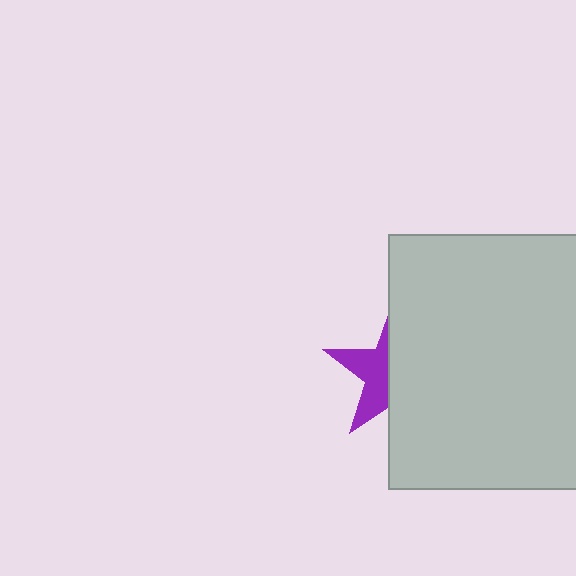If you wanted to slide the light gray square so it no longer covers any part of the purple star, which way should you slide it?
Slide it right — that is the most direct way to separate the two shapes.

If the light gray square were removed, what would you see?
You would see the complete purple star.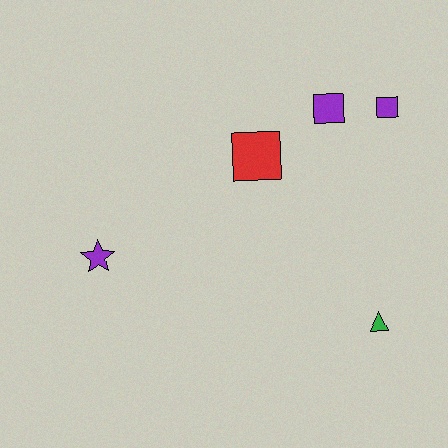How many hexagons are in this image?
There are no hexagons.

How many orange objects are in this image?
There are no orange objects.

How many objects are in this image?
There are 5 objects.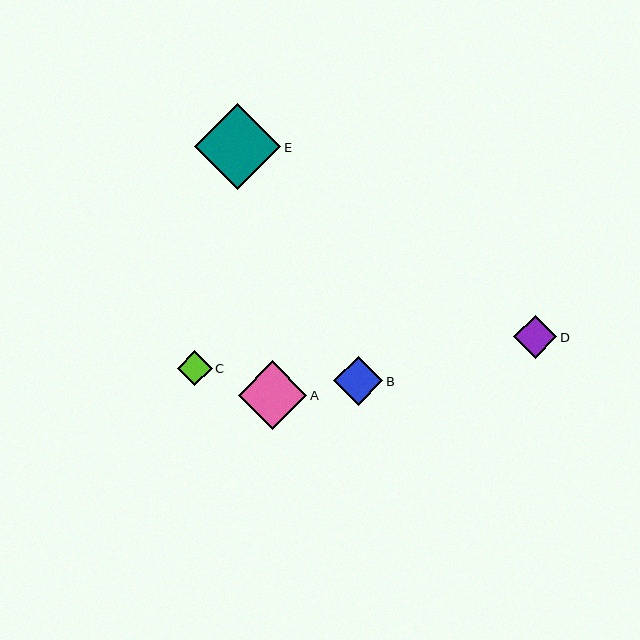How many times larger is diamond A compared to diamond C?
Diamond A is approximately 2.0 times the size of diamond C.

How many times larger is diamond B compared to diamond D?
Diamond B is approximately 1.1 times the size of diamond D.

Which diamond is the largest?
Diamond E is the largest with a size of approximately 86 pixels.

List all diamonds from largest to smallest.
From largest to smallest: E, A, B, D, C.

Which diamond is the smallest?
Diamond C is the smallest with a size of approximately 35 pixels.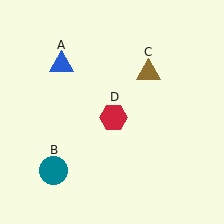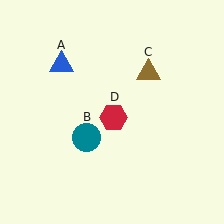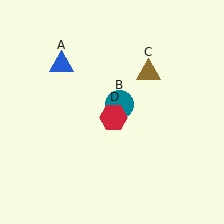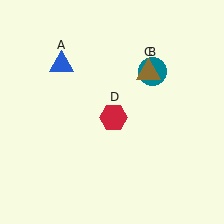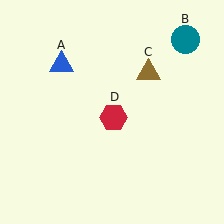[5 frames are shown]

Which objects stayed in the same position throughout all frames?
Blue triangle (object A) and brown triangle (object C) and red hexagon (object D) remained stationary.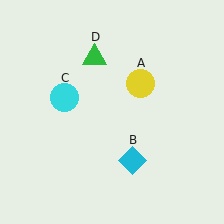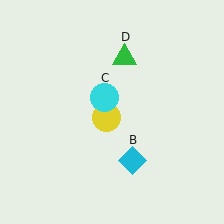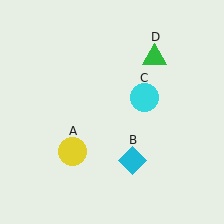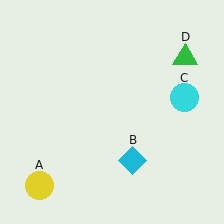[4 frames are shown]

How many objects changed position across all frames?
3 objects changed position: yellow circle (object A), cyan circle (object C), green triangle (object D).